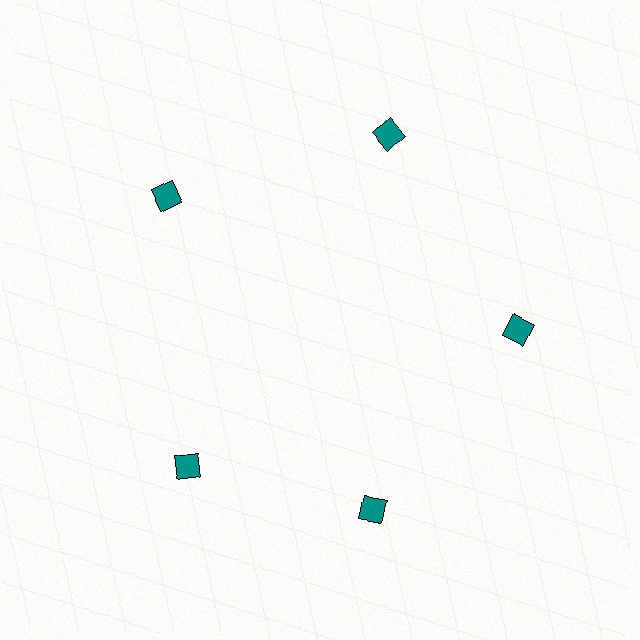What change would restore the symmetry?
The symmetry would be restored by rotating it back into even spacing with its neighbors so that all 5 squares sit at equal angles and equal distance from the center.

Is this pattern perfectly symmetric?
No. The 5 teal squares are arranged in a ring, but one element near the 8 o'clock position is rotated out of alignment along the ring, breaking the 5-fold rotational symmetry.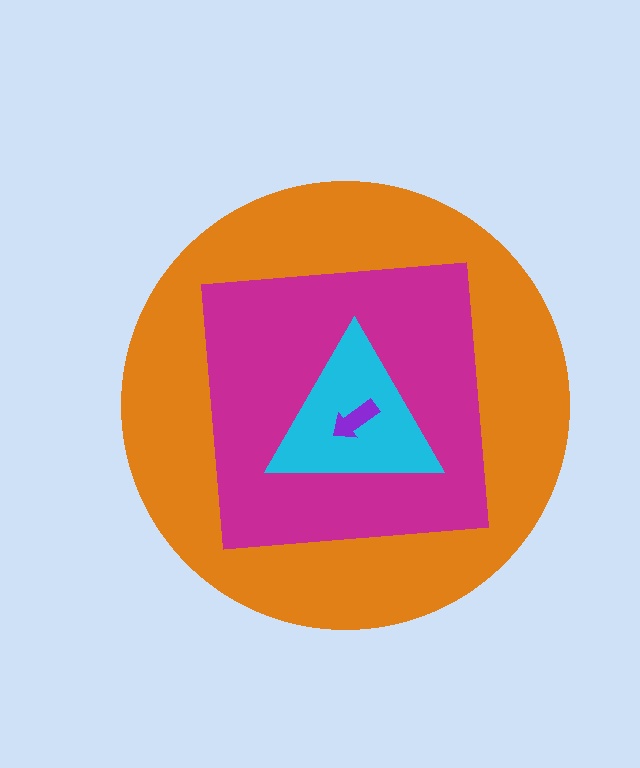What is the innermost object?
The purple arrow.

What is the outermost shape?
The orange circle.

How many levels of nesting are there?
4.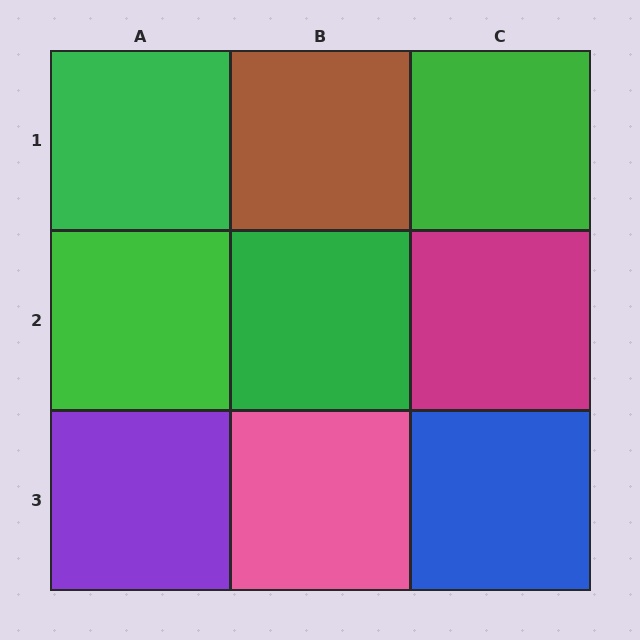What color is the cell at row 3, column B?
Pink.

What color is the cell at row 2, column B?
Green.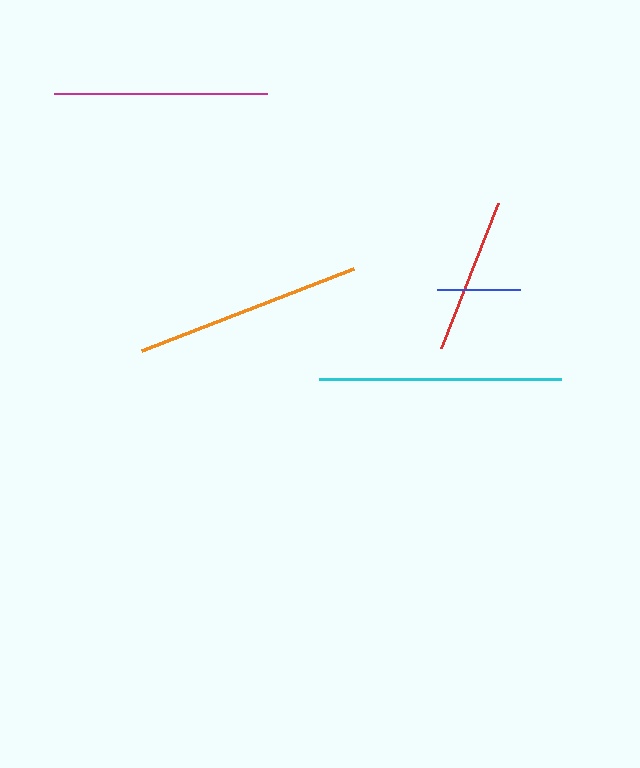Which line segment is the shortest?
The blue line is the shortest at approximately 83 pixels.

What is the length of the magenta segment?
The magenta segment is approximately 213 pixels long.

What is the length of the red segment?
The red segment is approximately 156 pixels long.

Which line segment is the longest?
The cyan line is the longest at approximately 242 pixels.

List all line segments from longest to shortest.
From longest to shortest: cyan, orange, magenta, red, blue.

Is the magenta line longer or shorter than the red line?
The magenta line is longer than the red line.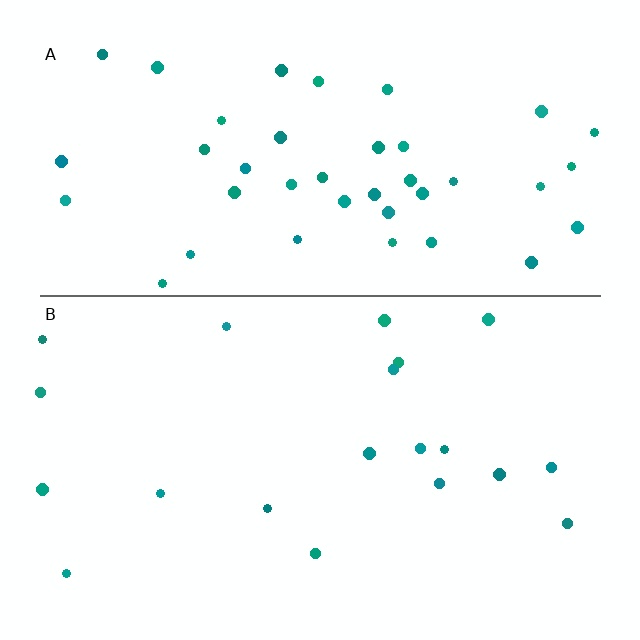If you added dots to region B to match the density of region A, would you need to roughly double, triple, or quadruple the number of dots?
Approximately double.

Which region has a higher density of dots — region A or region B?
A (the top).